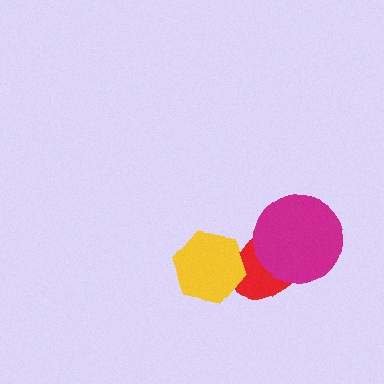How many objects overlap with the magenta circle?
1 object overlaps with the magenta circle.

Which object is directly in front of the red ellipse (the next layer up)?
The magenta circle is directly in front of the red ellipse.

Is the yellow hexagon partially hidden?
No, no other shape covers it.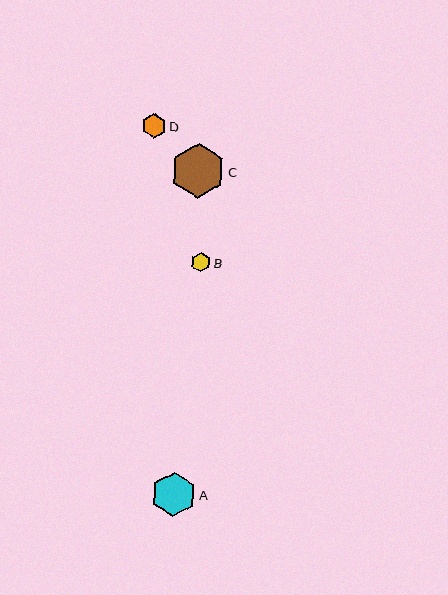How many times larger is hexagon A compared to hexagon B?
Hexagon A is approximately 2.3 times the size of hexagon B.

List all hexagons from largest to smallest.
From largest to smallest: C, A, D, B.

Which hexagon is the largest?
Hexagon C is the largest with a size of approximately 54 pixels.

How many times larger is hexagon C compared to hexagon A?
Hexagon C is approximately 1.2 times the size of hexagon A.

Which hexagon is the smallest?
Hexagon B is the smallest with a size of approximately 19 pixels.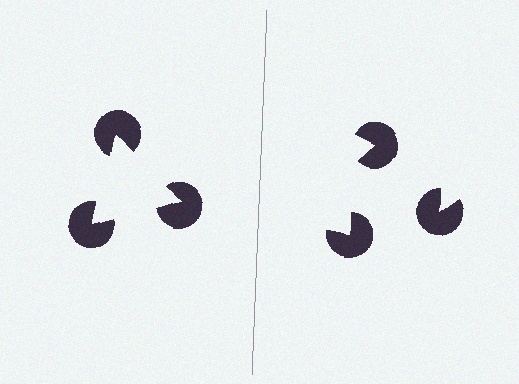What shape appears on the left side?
An illusory triangle.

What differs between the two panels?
The pac-man discs are positioned identically on both sides; only the wedge orientations differ. On the left they align to a triangle; on the right they are misaligned.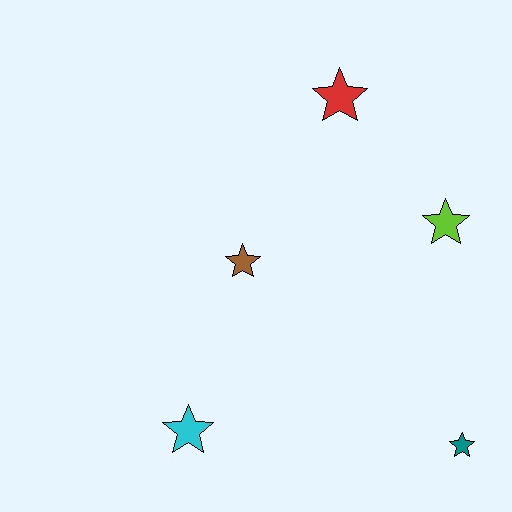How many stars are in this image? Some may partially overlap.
There are 5 stars.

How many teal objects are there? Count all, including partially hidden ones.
There is 1 teal object.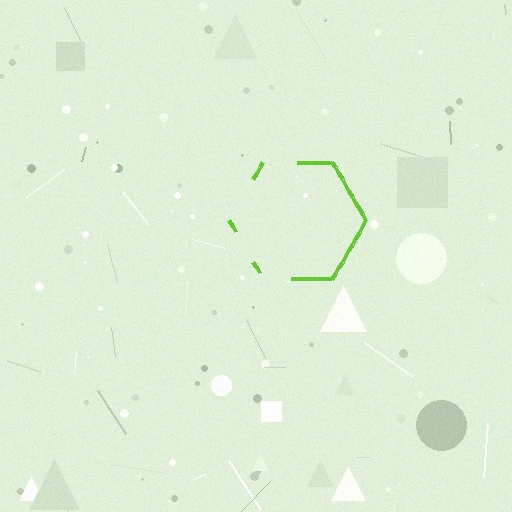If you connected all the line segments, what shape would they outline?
They would outline a hexagon.